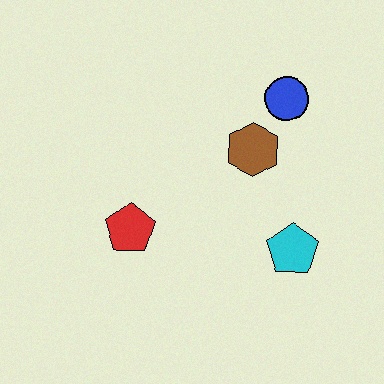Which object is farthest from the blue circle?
The red pentagon is farthest from the blue circle.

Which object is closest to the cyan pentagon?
The brown hexagon is closest to the cyan pentagon.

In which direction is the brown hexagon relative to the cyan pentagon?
The brown hexagon is above the cyan pentagon.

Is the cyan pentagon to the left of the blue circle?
No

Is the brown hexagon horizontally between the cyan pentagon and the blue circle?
No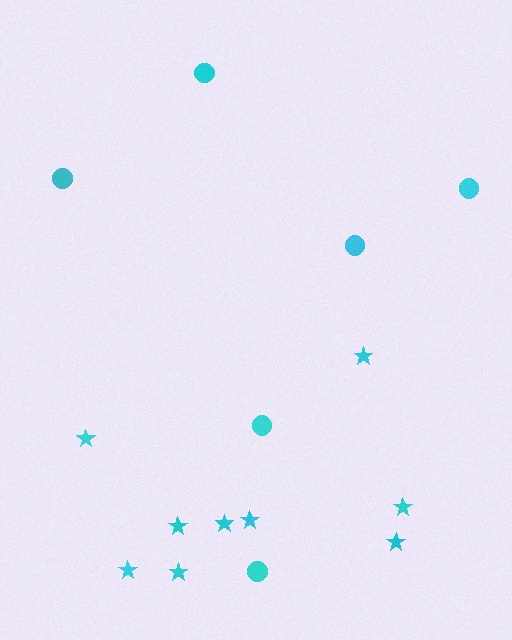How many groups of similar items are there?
There are 2 groups: one group of circles (6) and one group of stars (9).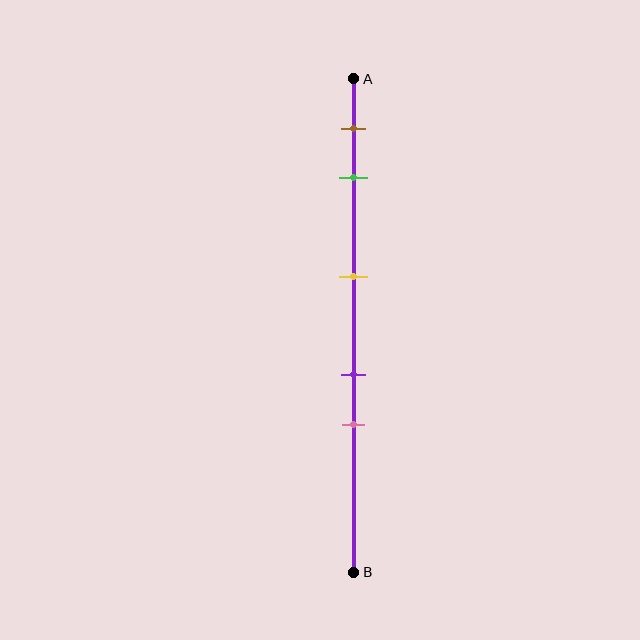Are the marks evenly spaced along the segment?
No, the marks are not evenly spaced.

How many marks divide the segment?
There are 5 marks dividing the segment.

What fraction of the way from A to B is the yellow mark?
The yellow mark is approximately 40% (0.4) of the way from A to B.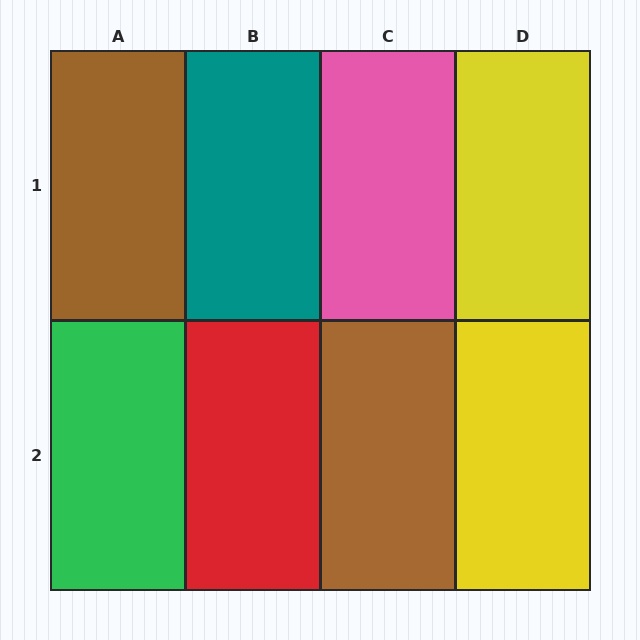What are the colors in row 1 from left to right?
Brown, teal, pink, yellow.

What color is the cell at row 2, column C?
Brown.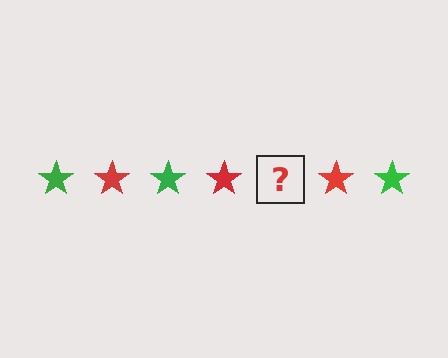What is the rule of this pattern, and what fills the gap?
The rule is that the pattern cycles through green, red stars. The gap should be filled with a green star.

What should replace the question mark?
The question mark should be replaced with a green star.